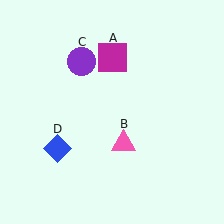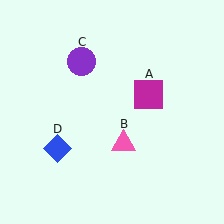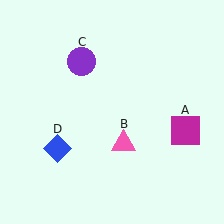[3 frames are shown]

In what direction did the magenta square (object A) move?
The magenta square (object A) moved down and to the right.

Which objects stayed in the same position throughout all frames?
Pink triangle (object B) and purple circle (object C) and blue diamond (object D) remained stationary.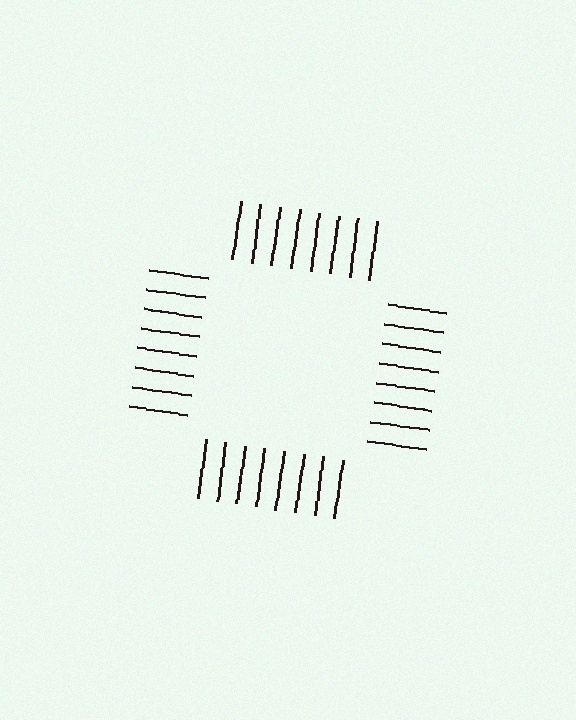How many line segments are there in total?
32 — 8 along each of the 4 edges.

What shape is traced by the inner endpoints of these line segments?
An illusory square — the line segments terminate on its edges but no continuous stroke is drawn.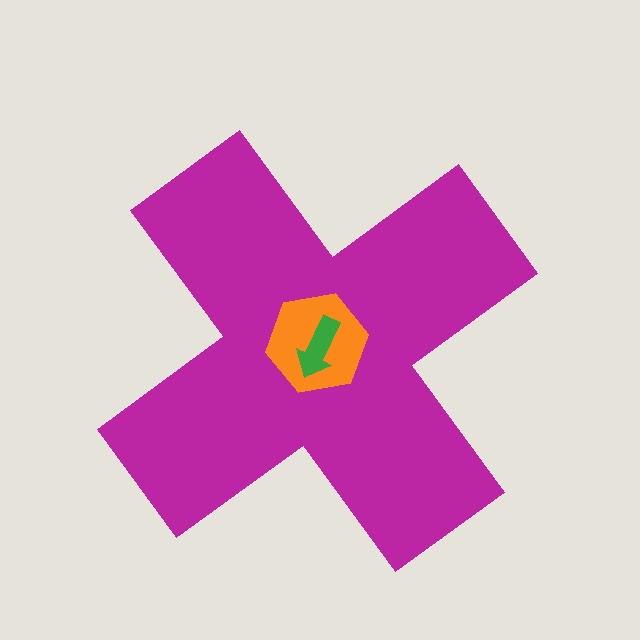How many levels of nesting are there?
3.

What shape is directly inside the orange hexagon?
The green arrow.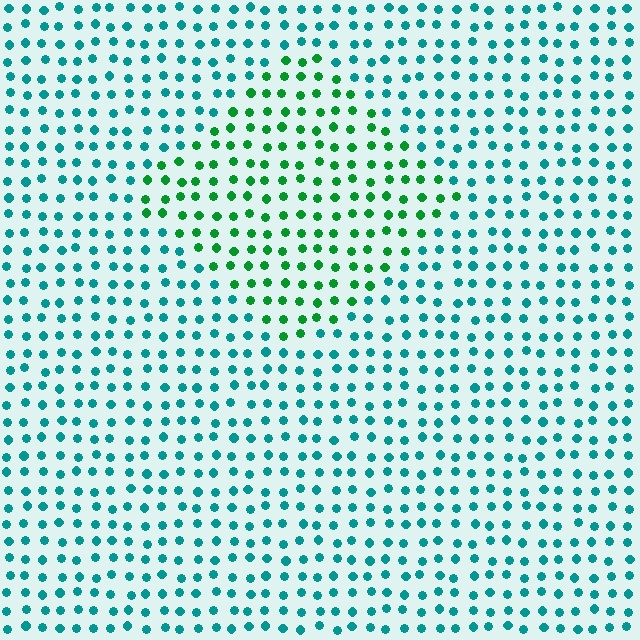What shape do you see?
I see a diamond.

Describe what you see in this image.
The image is filled with small teal elements in a uniform arrangement. A diamond-shaped region is visible where the elements are tinted to a slightly different hue, forming a subtle color boundary.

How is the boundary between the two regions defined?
The boundary is defined purely by a slight shift in hue (about 43 degrees). Spacing, size, and orientation are identical on both sides.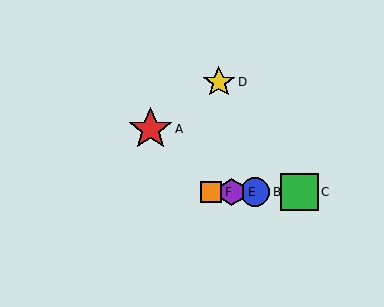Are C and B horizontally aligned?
Yes, both are at y≈192.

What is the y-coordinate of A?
Object A is at y≈129.